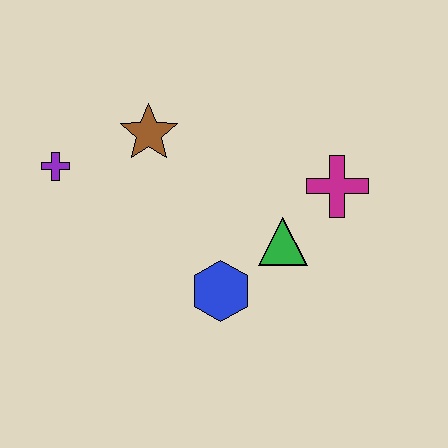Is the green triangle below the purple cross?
Yes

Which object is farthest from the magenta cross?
The purple cross is farthest from the magenta cross.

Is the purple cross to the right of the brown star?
No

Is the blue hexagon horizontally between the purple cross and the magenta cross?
Yes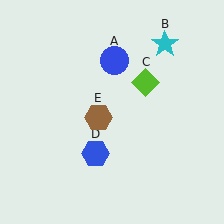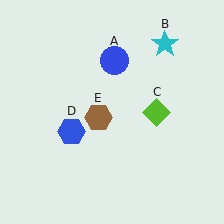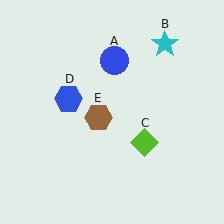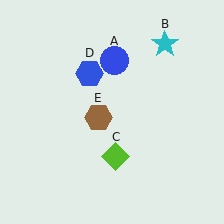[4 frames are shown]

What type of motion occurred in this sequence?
The lime diamond (object C), blue hexagon (object D) rotated clockwise around the center of the scene.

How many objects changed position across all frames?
2 objects changed position: lime diamond (object C), blue hexagon (object D).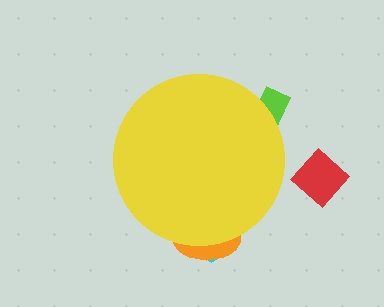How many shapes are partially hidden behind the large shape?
3 shapes are partially hidden.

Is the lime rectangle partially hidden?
Yes, the lime rectangle is partially hidden behind the yellow circle.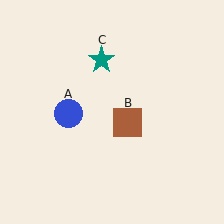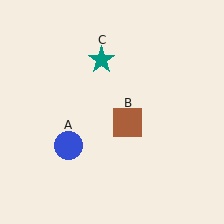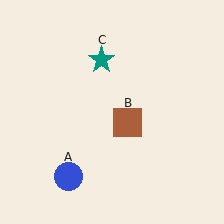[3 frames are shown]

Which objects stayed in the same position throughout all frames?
Brown square (object B) and teal star (object C) remained stationary.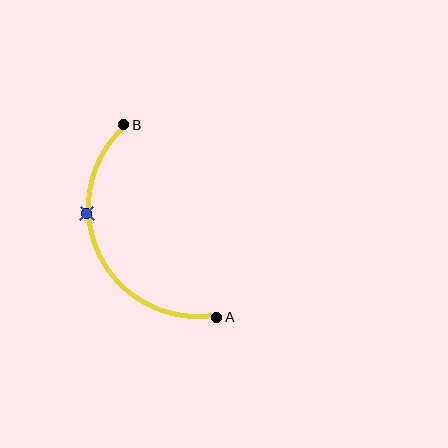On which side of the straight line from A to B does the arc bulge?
The arc bulges to the left of the straight line connecting A and B.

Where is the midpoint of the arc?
The arc midpoint is the point on the curve farthest from the straight line joining A and B. It sits to the left of that line.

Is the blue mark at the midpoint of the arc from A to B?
No. The blue mark lies on the arc but is closer to endpoint B. The arc midpoint would be at the point on the curve equidistant along the arc from both A and B.